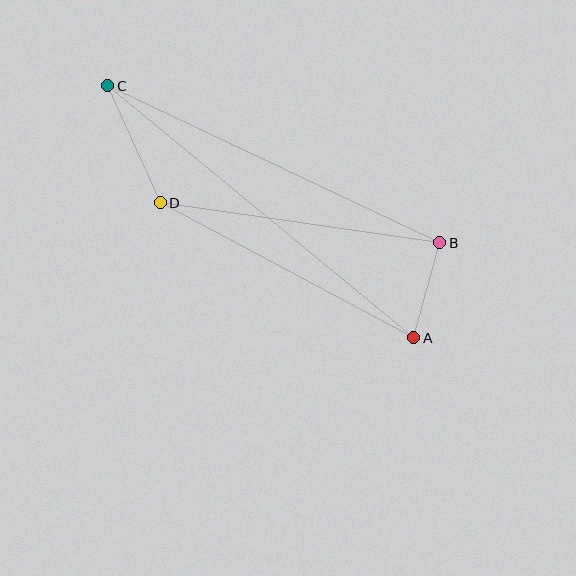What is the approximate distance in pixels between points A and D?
The distance between A and D is approximately 287 pixels.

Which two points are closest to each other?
Points A and B are closest to each other.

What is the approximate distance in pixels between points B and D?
The distance between B and D is approximately 283 pixels.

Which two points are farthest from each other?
Points A and C are farthest from each other.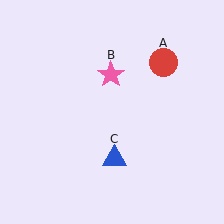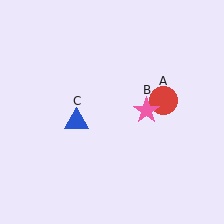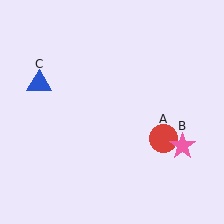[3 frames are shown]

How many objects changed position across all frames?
3 objects changed position: red circle (object A), pink star (object B), blue triangle (object C).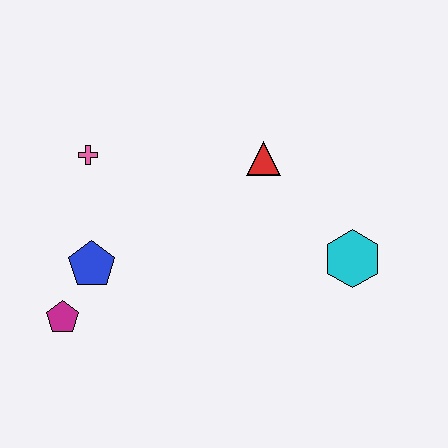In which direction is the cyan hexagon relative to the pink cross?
The cyan hexagon is to the right of the pink cross.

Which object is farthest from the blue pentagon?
The cyan hexagon is farthest from the blue pentagon.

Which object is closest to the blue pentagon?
The magenta pentagon is closest to the blue pentagon.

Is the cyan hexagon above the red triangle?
No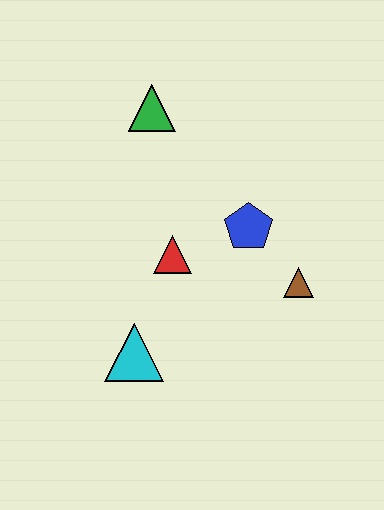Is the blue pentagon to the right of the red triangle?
Yes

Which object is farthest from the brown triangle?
The green triangle is farthest from the brown triangle.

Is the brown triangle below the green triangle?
Yes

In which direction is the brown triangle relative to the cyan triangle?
The brown triangle is to the right of the cyan triangle.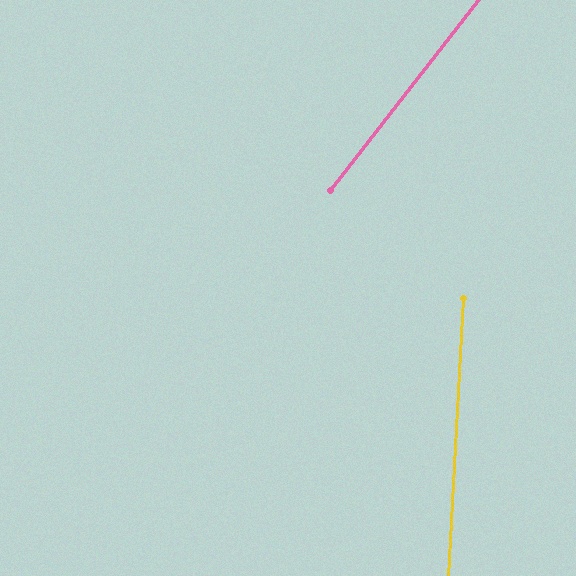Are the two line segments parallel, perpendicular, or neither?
Neither parallel nor perpendicular — they differ by about 35°.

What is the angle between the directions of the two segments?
Approximately 35 degrees.